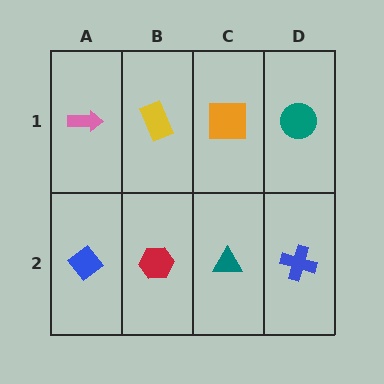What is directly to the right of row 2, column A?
A red hexagon.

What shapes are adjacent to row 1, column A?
A blue diamond (row 2, column A), a yellow rectangle (row 1, column B).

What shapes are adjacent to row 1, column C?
A teal triangle (row 2, column C), a yellow rectangle (row 1, column B), a teal circle (row 1, column D).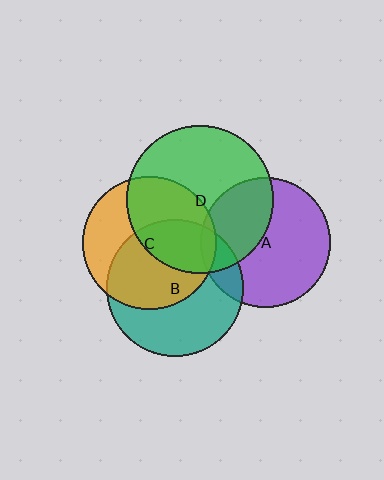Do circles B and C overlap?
Yes.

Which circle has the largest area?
Circle D (green).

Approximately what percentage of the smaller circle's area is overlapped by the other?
Approximately 55%.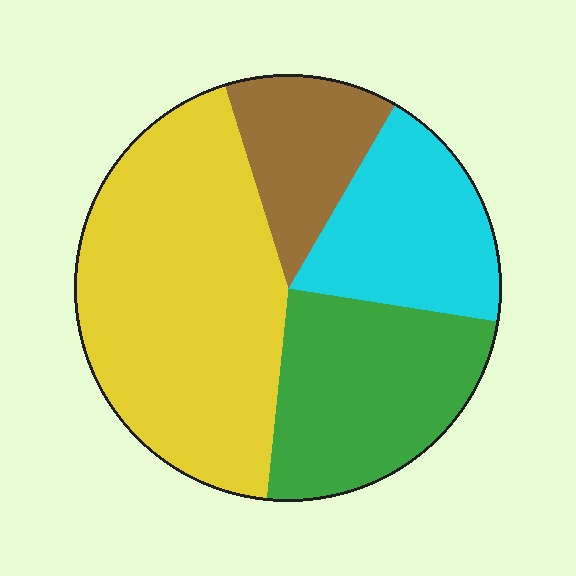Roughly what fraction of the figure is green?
Green covers around 25% of the figure.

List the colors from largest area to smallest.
From largest to smallest: yellow, green, cyan, brown.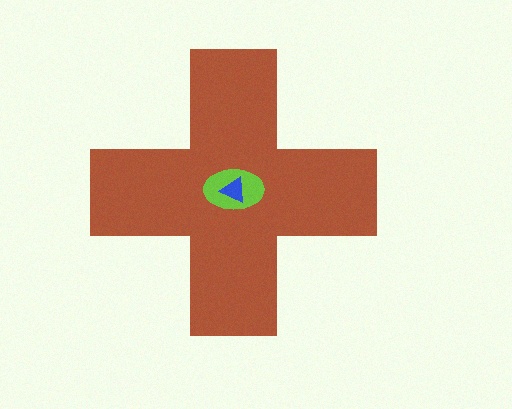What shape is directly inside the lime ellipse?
The blue triangle.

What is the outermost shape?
The brown cross.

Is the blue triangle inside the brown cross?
Yes.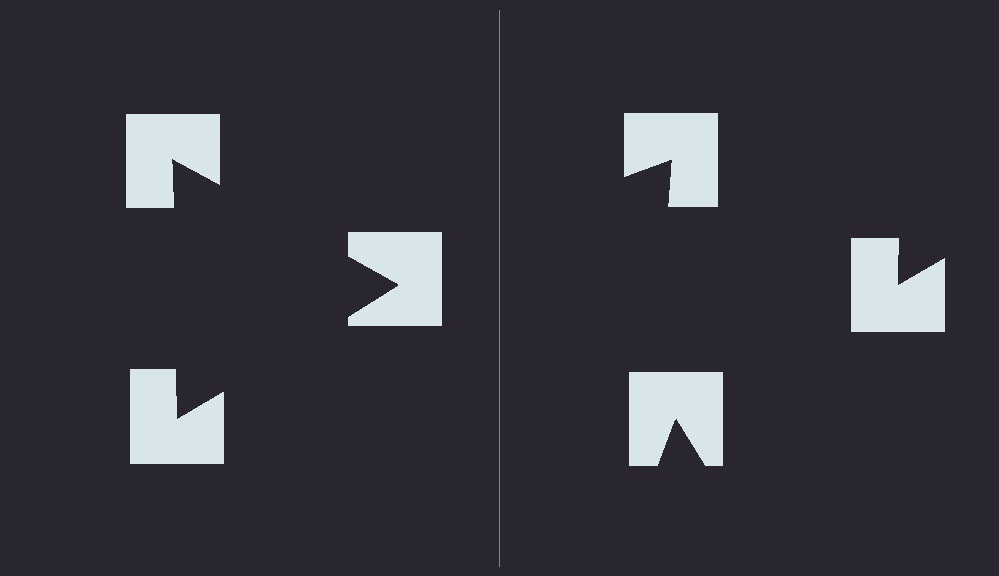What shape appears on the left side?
An illusory triangle.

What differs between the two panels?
The notched squares are positioned identically on both sides; only the wedge orientations differ. On the left they align to a triangle; on the right they are misaligned.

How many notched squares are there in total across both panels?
6 — 3 on each side.